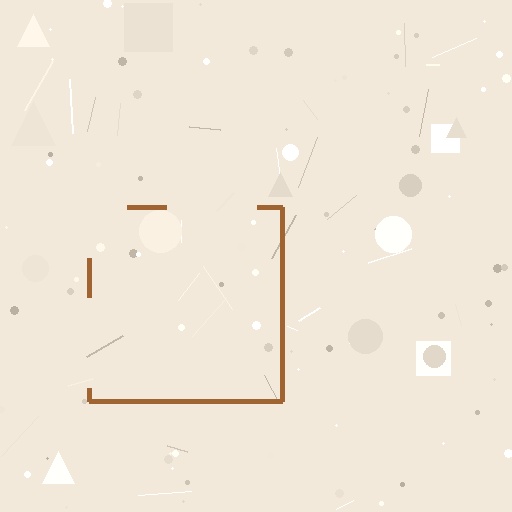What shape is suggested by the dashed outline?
The dashed outline suggests a square.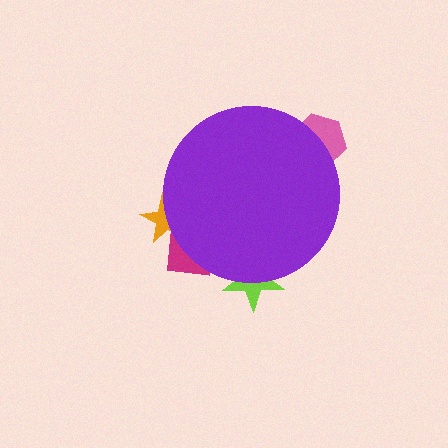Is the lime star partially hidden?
Yes, the lime star is partially hidden behind the purple circle.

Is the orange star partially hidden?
Yes, the orange star is partially hidden behind the purple circle.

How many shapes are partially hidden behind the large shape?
4 shapes are partially hidden.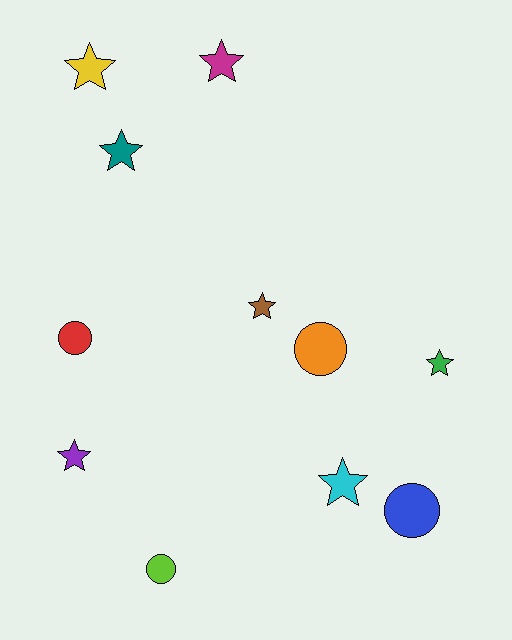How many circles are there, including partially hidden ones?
There are 4 circles.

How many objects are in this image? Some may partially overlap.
There are 11 objects.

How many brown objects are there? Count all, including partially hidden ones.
There is 1 brown object.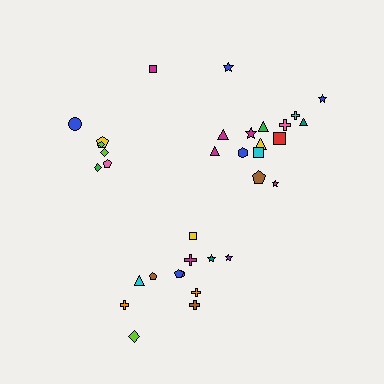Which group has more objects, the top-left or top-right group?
The top-right group.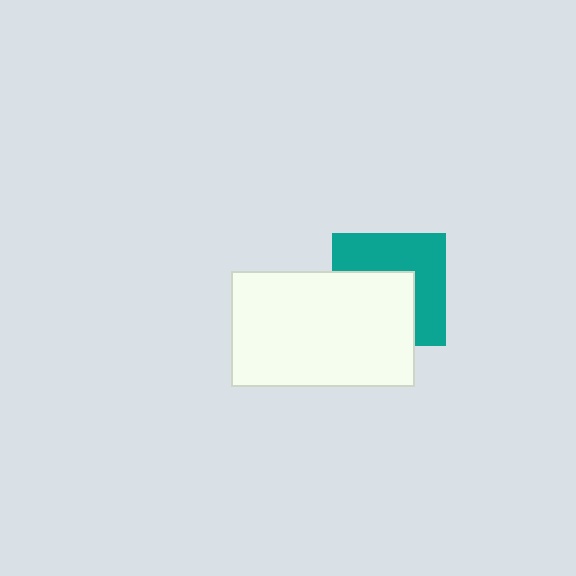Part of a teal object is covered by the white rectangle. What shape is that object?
It is a square.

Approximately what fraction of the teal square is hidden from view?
Roughly 49% of the teal square is hidden behind the white rectangle.